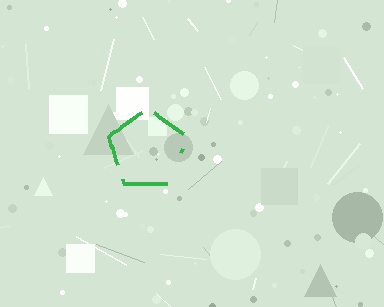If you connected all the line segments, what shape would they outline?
They would outline a pentagon.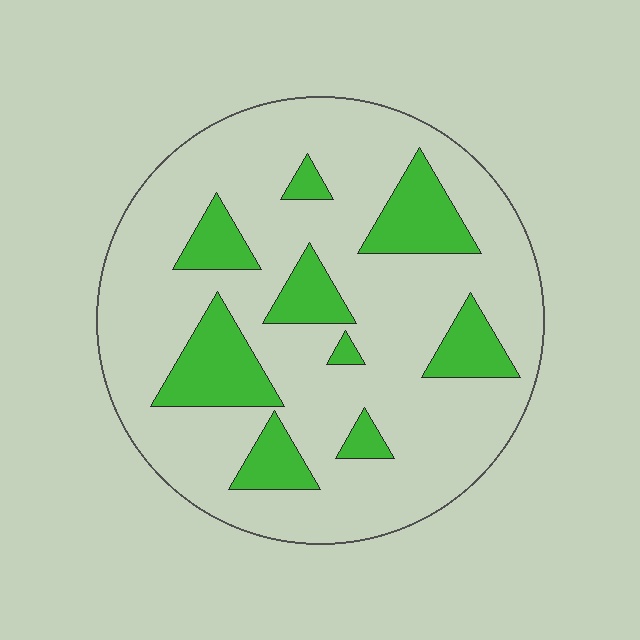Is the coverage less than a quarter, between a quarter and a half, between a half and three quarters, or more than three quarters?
Less than a quarter.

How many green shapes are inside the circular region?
9.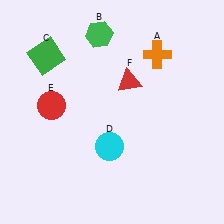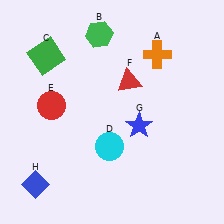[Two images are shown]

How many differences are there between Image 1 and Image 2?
There are 2 differences between the two images.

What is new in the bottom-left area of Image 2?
A blue diamond (H) was added in the bottom-left area of Image 2.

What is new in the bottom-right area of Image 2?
A blue star (G) was added in the bottom-right area of Image 2.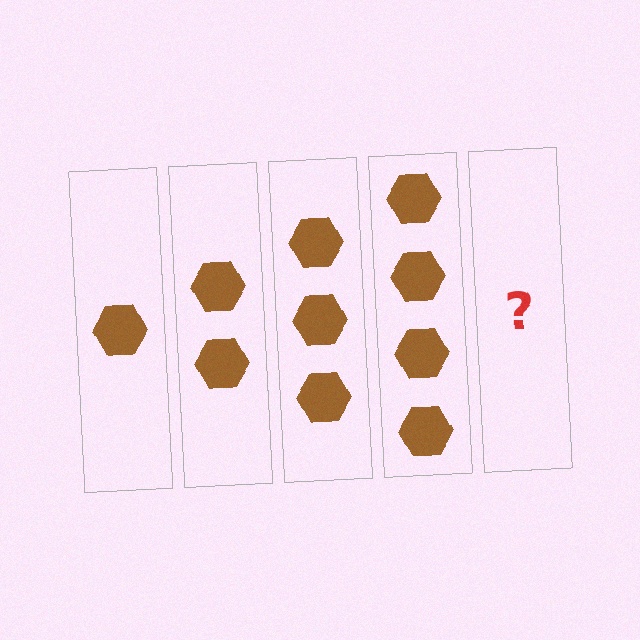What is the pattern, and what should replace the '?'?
The pattern is that each step adds one more hexagon. The '?' should be 5 hexagons.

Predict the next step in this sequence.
The next step is 5 hexagons.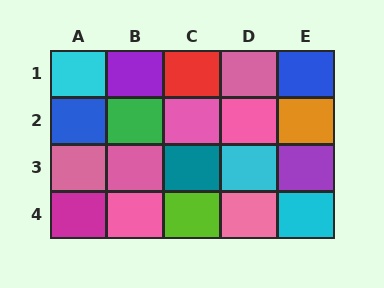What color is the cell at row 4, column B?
Pink.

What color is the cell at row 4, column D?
Pink.